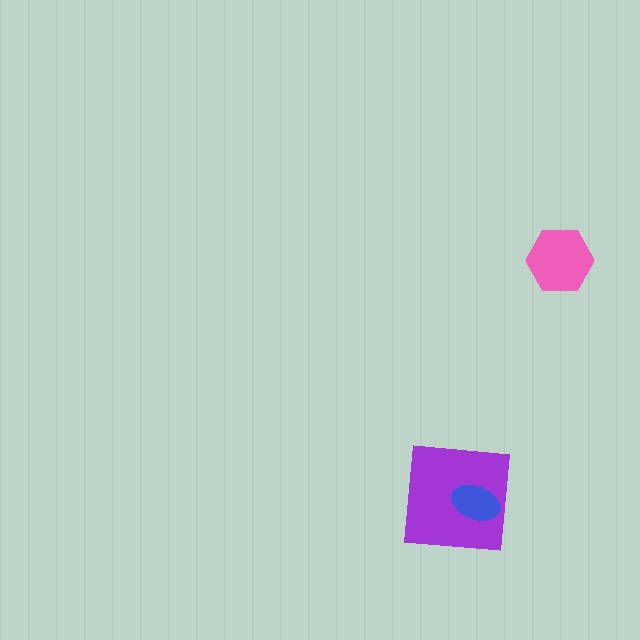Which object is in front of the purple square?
The blue ellipse is in front of the purple square.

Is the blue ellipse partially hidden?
No, no other shape covers it.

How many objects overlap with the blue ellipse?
1 object overlaps with the blue ellipse.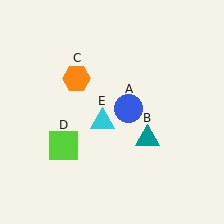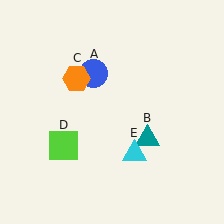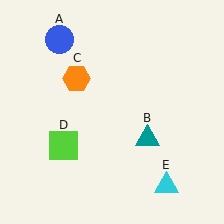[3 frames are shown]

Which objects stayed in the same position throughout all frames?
Teal triangle (object B) and orange hexagon (object C) and lime square (object D) remained stationary.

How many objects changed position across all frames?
2 objects changed position: blue circle (object A), cyan triangle (object E).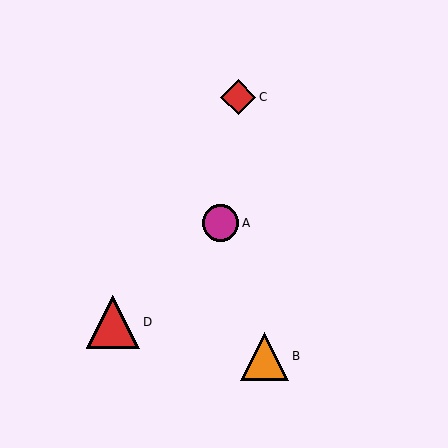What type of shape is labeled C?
Shape C is a red diamond.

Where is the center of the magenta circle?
The center of the magenta circle is at (220, 223).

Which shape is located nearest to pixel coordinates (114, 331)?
The red triangle (labeled D) at (113, 322) is nearest to that location.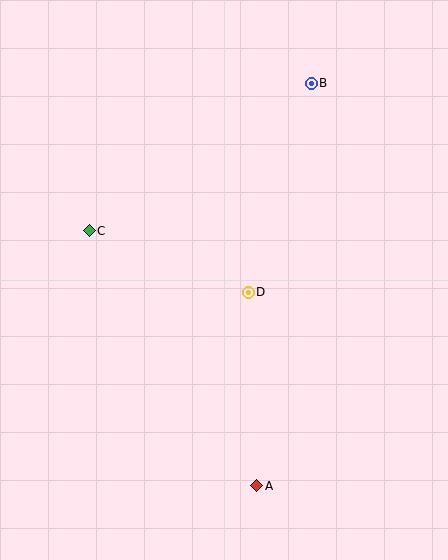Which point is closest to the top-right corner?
Point B is closest to the top-right corner.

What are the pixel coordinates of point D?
Point D is at (248, 292).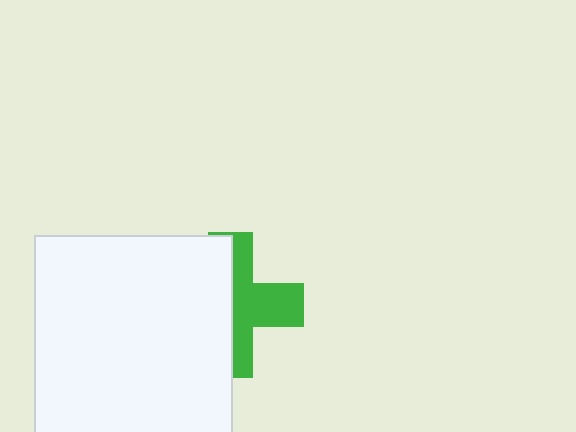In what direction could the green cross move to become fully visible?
The green cross could move right. That would shift it out from behind the white square entirely.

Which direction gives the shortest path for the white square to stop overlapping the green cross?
Moving left gives the shortest separation.